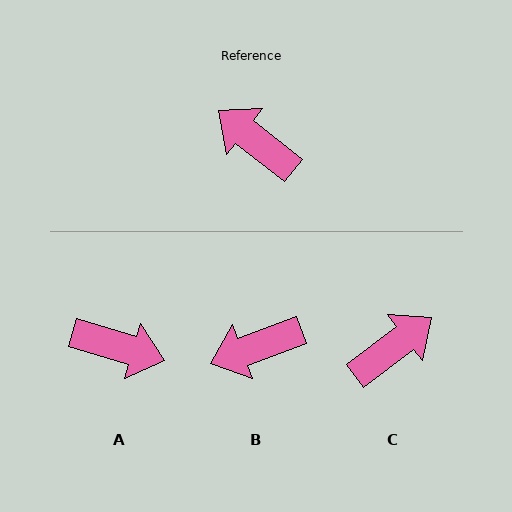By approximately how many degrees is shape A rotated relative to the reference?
Approximately 159 degrees clockwise.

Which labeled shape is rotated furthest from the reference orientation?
A, about 159 degrees away.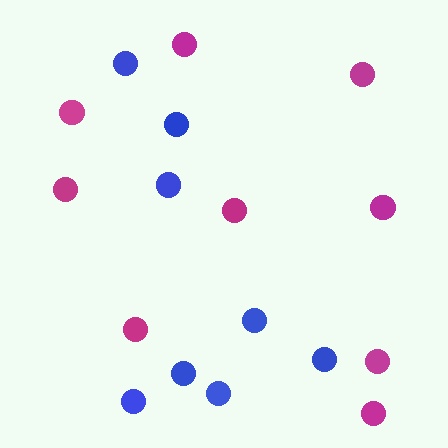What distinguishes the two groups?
There are 2 groups: one group of magenta circles (9) and one group of blue circles (8).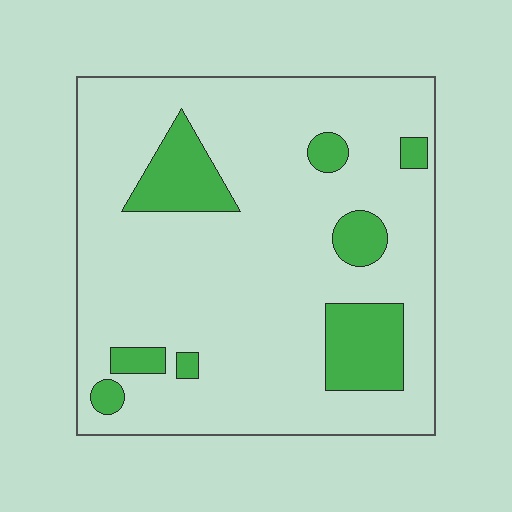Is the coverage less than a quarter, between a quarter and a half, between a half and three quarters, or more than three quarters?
Less than a quarter.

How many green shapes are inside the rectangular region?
8.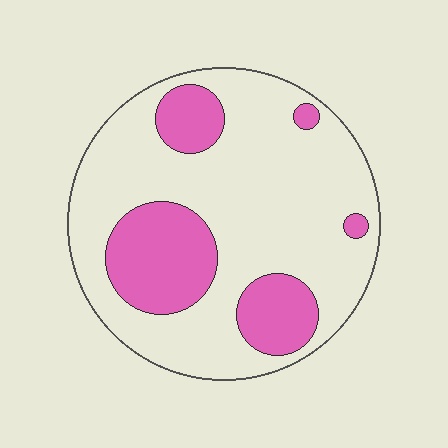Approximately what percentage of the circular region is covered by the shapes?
Approximately 25%.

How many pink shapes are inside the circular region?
5.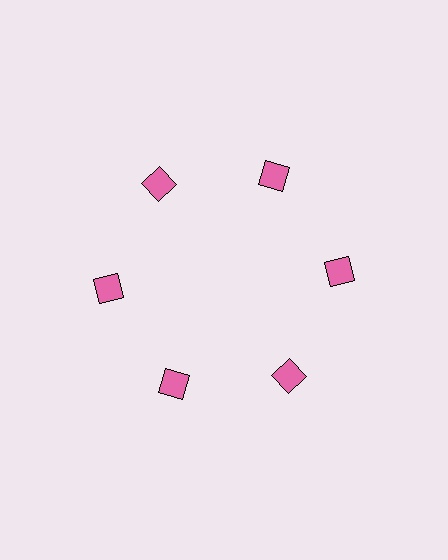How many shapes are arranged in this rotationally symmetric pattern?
There are 6 shapes, arranged in 6 groups of 1.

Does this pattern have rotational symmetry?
Yes, this pattern has 6-fold rotational symmetry. It looks the same after rotating 60 degrees around the center.